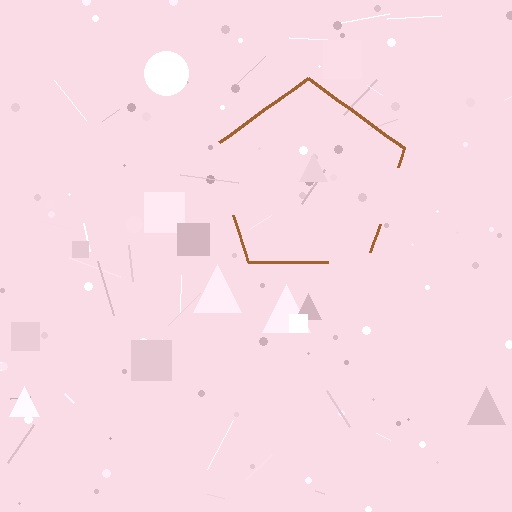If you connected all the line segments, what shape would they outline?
They would outline a pentagon.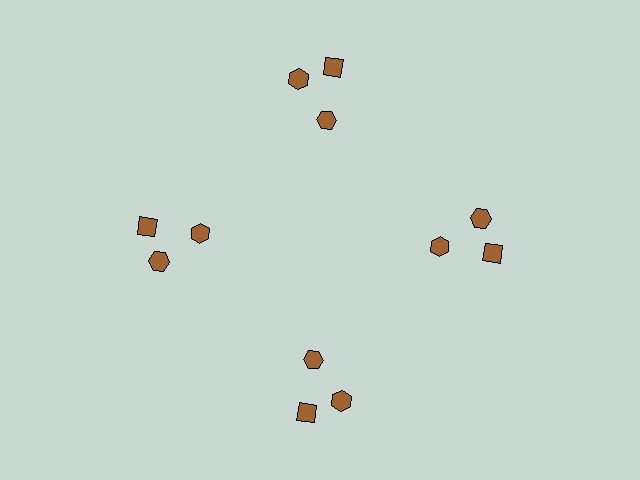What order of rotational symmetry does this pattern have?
This pattern has 4-fold rotational symmetry.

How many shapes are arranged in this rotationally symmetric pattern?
There are 12 shapes, arranged in 4 groups of 3.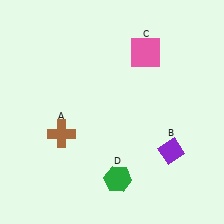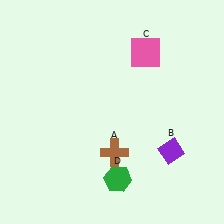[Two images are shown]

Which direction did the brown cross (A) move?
The brown cross (A) moved right.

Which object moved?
The brown cross (A) moved right.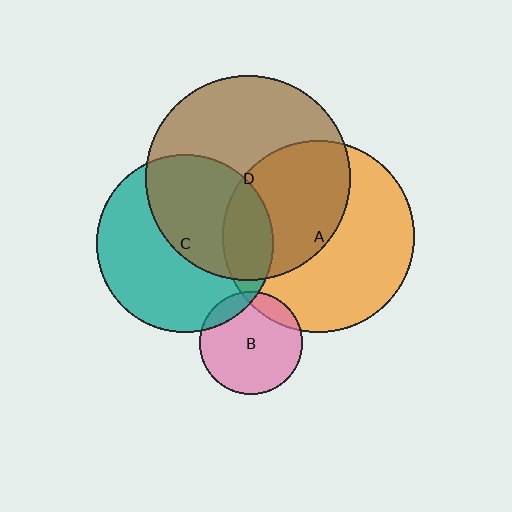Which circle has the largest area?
Circle D (brown).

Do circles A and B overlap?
Yes.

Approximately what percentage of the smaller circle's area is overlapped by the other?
Approximately 10%.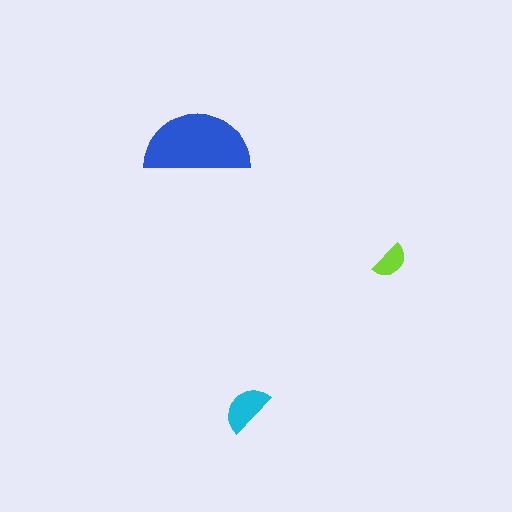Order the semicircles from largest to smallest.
the blue one, the cyan one, the lime one.